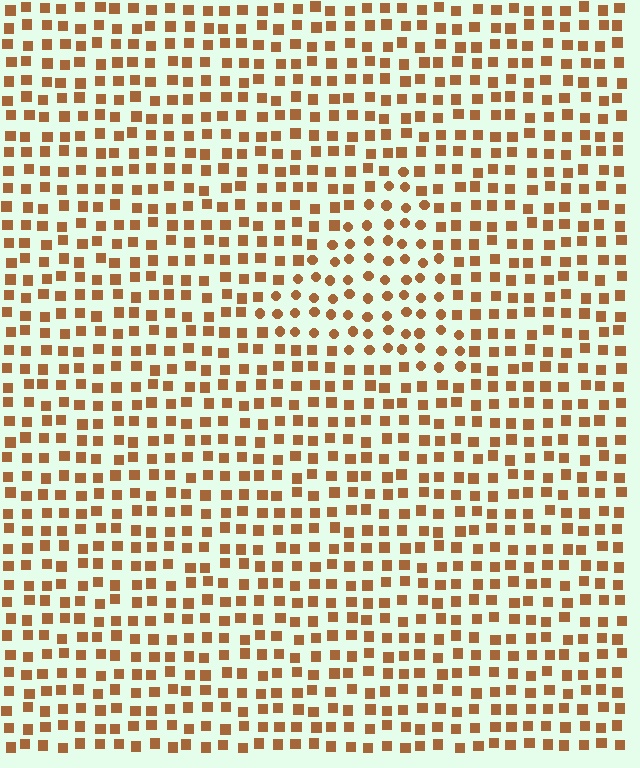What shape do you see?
I see a triangle.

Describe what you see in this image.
The image is filled with small brown elements arranged in a uniform grid. A triangle-shaped region contains circles, while the surrounding area contains squares. The boundary is defined purely by the change in element shape.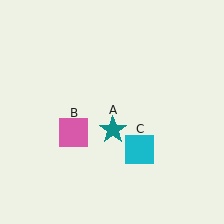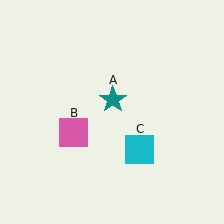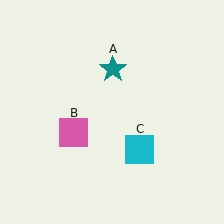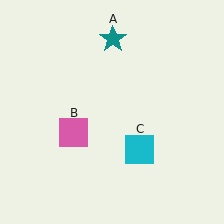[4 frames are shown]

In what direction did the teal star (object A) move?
The teal star (object A) moved up.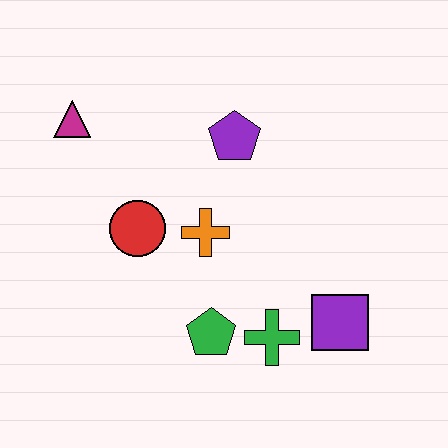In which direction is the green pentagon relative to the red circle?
The green pentagon is below the red circle.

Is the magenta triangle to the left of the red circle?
Yes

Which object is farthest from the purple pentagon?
The purple square is farthest from the purple pentagon.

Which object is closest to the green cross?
The green pentagon is closest to the green cross.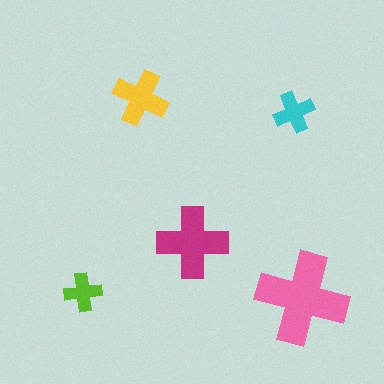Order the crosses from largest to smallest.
the pink one, the magenta one, the yellow one, the cyan one, the lime one.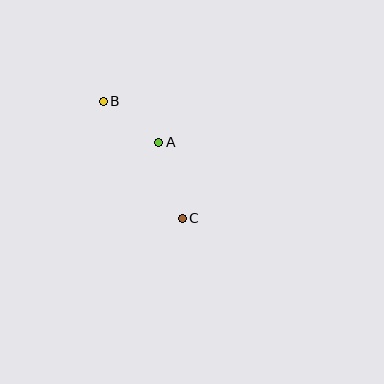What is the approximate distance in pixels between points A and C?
The distance between A and C is approximately 79 pixels.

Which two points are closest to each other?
Points A and B are closest to each other.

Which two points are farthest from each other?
Points B and C are farthest from each other.